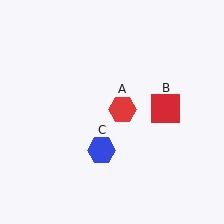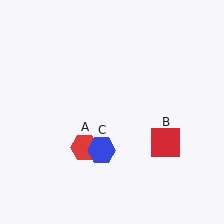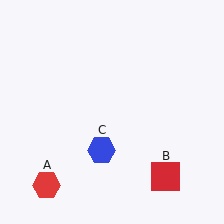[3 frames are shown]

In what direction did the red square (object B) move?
The red square (object B) moved down.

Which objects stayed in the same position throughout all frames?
Blue hexagon (object C) remained stationary.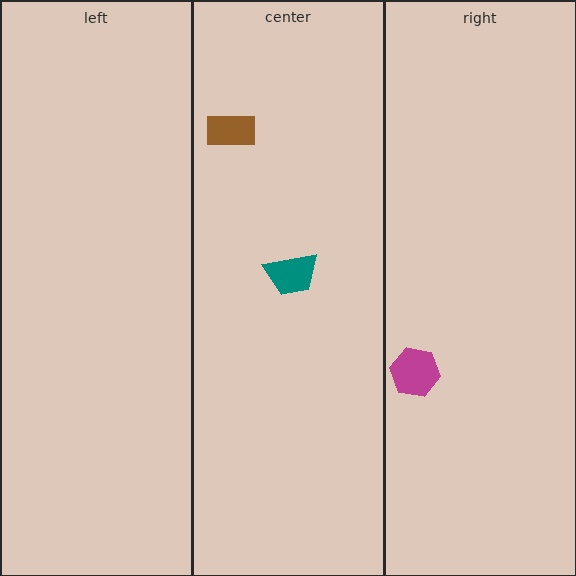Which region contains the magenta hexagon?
The right region.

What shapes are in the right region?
The magenta hexagon.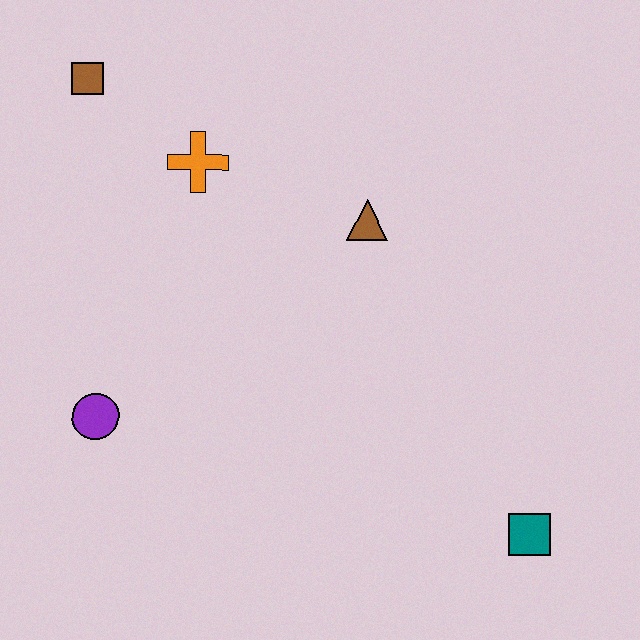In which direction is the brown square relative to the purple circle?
The brown square is above the purple circle.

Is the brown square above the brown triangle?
Yes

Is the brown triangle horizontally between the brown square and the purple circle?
No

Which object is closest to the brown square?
The orange cross is closest to the brown square.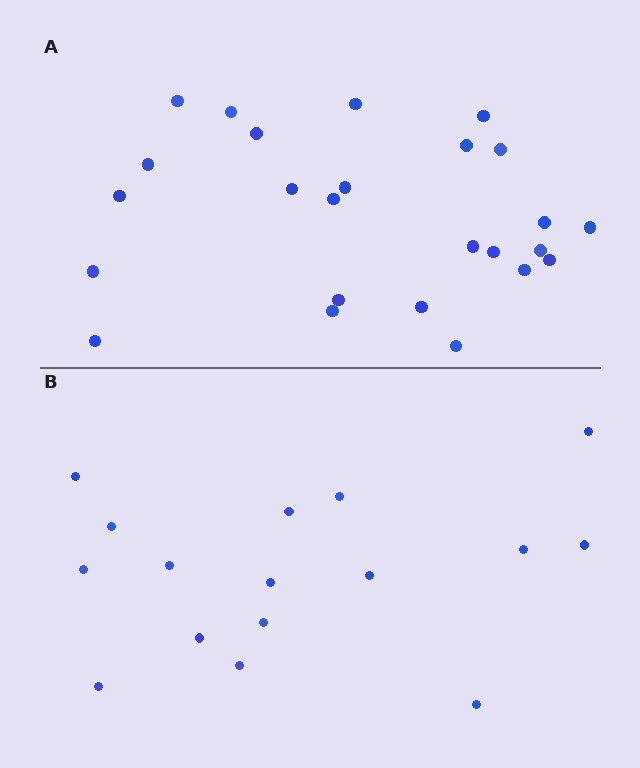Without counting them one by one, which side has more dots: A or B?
Region A (the top region) has more dots.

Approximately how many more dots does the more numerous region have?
Region A has roughly 8 or so more dots than region B.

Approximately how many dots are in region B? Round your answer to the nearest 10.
About 20 dots. (The exact count is 16, which rounds to 20.)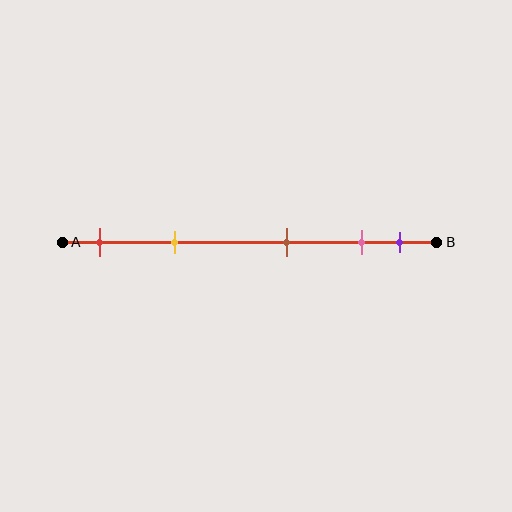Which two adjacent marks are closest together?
The pink and purple marks are the closest adjacent pair.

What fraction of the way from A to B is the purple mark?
The purple mark is approximately 90% (0.9) of the way from A to B.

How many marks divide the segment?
There are 5 marks dividing the segment.